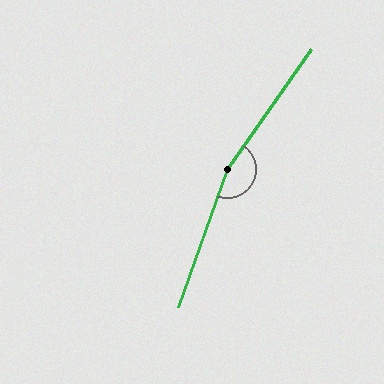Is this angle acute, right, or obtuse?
It is obtuse.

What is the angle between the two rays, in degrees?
Approximately 165 degrees.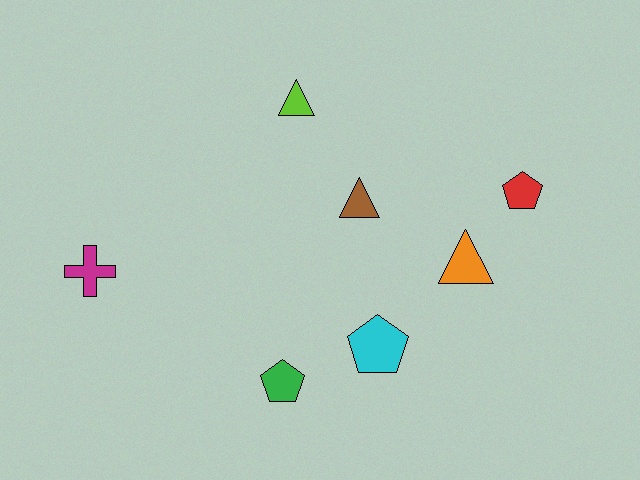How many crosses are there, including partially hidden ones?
There is 1 cross.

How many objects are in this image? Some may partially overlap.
There are 7 objects.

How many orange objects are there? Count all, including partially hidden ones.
There is 1 orange object.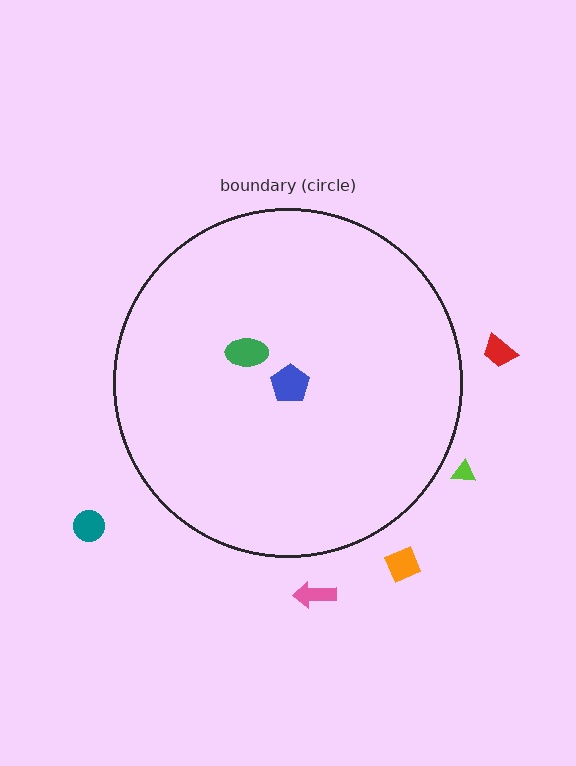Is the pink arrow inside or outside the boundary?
Outside.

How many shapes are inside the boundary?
2 inside, 5 outside.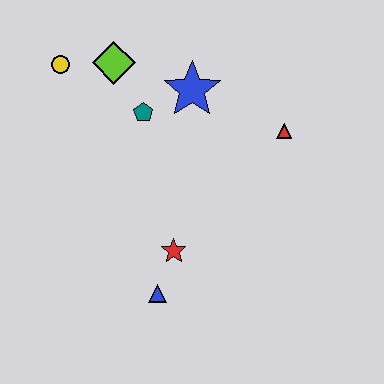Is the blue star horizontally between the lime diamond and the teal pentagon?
No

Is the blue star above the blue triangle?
Yes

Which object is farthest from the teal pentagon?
The blue triangle is farthest from the teal pentagon.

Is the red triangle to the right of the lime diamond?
Yes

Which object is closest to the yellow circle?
The lime diamond is closest to the yellow circle.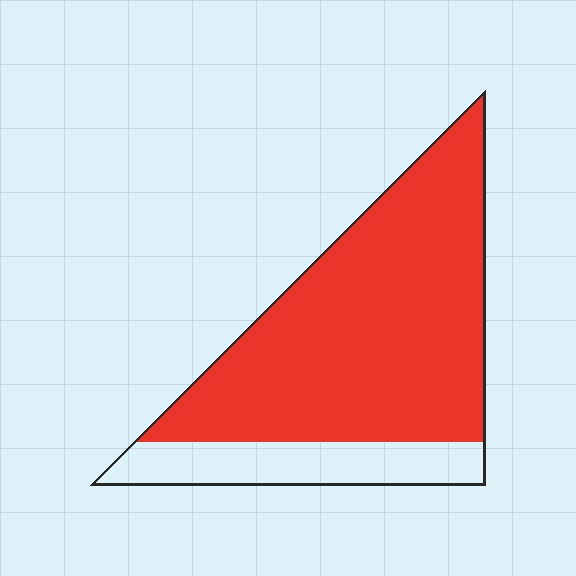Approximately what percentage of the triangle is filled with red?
Approximately 80%.